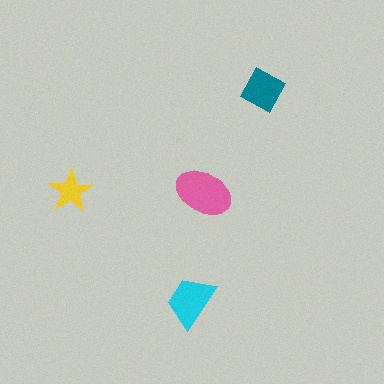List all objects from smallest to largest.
The yellow star, the teal diamond, the cyan trapezoid, the pink ellipse.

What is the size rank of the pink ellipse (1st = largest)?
1st.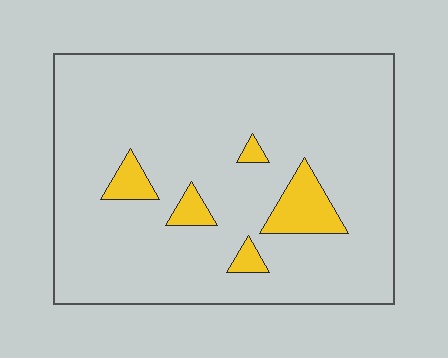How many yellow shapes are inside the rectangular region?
5.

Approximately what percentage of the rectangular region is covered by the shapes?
Approximately 10%.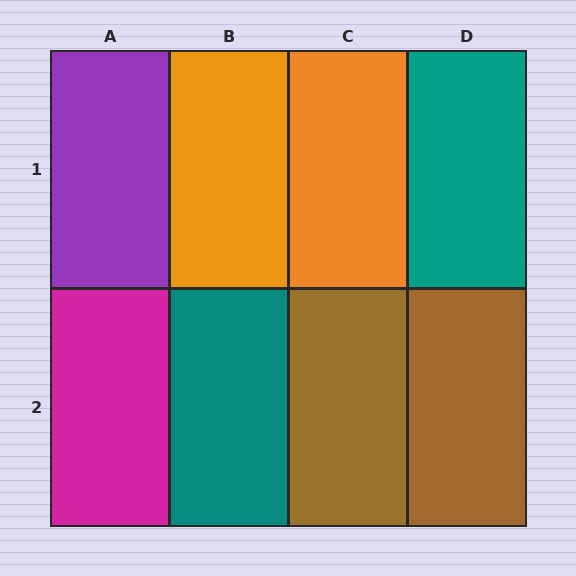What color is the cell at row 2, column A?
Magenta.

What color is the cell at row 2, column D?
Brown.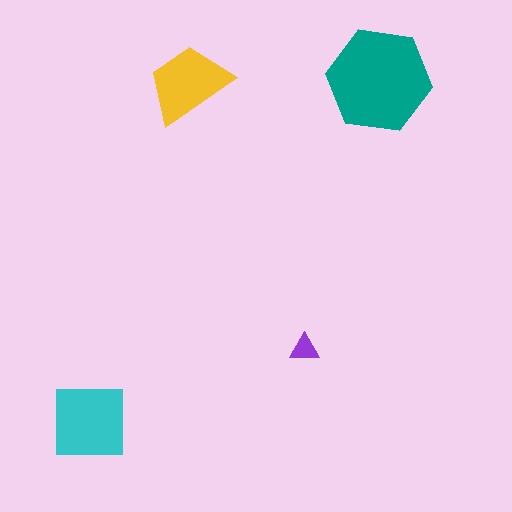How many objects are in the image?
There are 4 objects in the image.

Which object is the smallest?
The purple triangle.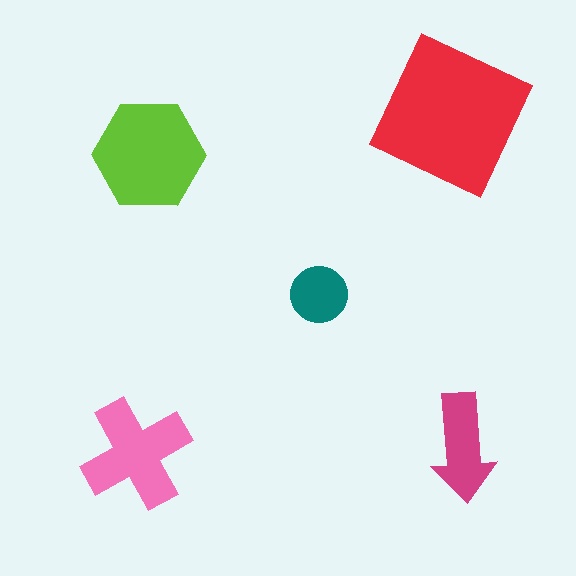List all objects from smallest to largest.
The teal circle, the magenta arrow, the pink cross, the lime hexagon, the red square.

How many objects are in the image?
There are 5 objects in the image.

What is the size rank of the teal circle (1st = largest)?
5th.